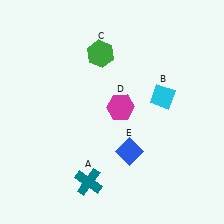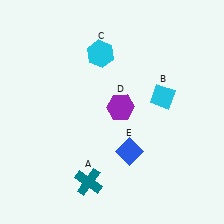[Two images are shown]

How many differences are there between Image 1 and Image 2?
There are 2 differences between the two images.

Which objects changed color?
C changed from green to cyan. D changed from magenta to purple.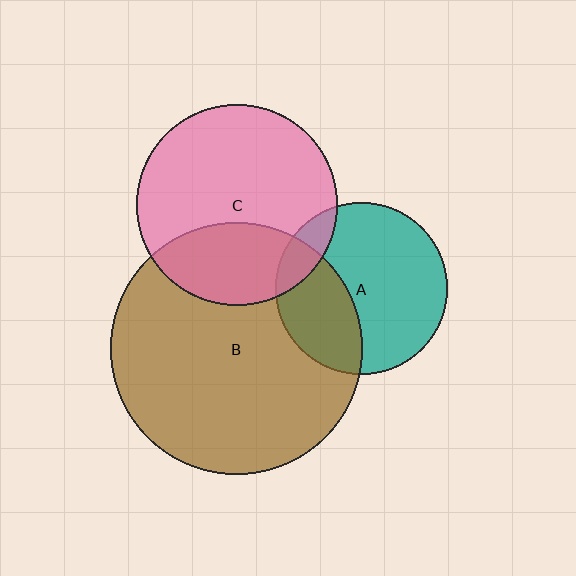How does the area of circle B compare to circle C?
Approximately 1.6 times.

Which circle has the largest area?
Circle B (brown).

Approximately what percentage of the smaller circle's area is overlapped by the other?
Approximately 35%.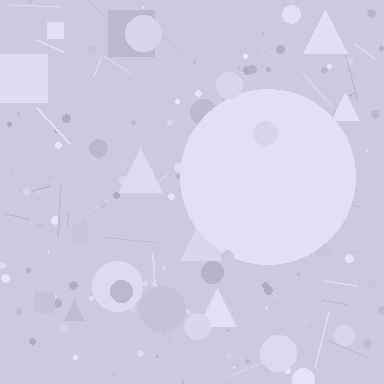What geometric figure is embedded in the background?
A circle is embedded in the background.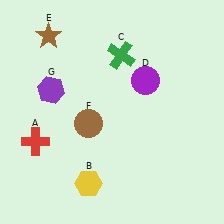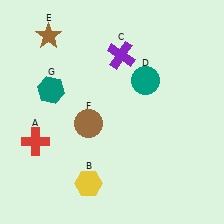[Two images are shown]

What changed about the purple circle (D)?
In Image 1, D is purple. In Image 2, it changed to teal.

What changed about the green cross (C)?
In Image 1, C is green. In Image 2, it changed to purple.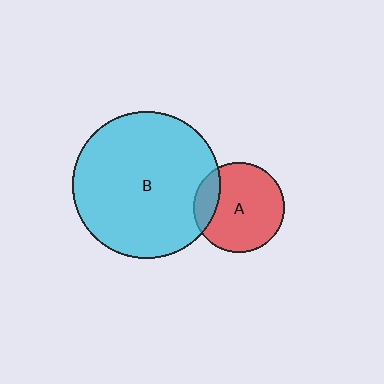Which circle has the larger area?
Circle B (cyan).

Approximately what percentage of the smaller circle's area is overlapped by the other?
Approximately 20%.